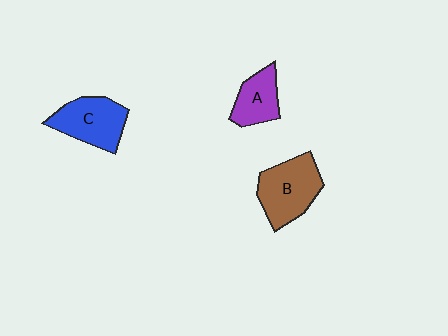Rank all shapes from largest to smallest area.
From largest to smallest: B (brown), C (blue), A (purple).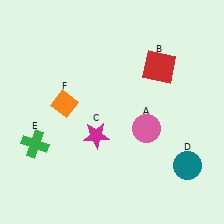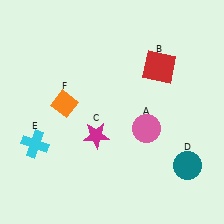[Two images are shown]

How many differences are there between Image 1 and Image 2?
There is 1 difference between the two images.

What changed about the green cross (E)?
In Image 1, E is green. In Image 2, it changed to cyan.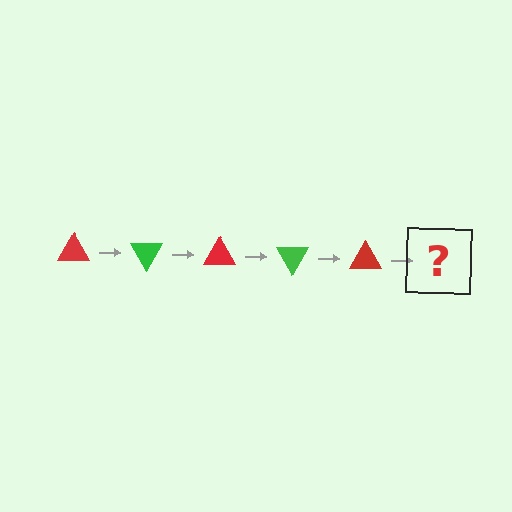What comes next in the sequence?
The next element should be a green triangle, rotated 300 degrees from the start.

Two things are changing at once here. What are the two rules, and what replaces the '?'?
The two rules are that it rotates 60 degrees each step and the color cycles through red and green. The '?' should be a green triangle, rotated 300 degrees from the start.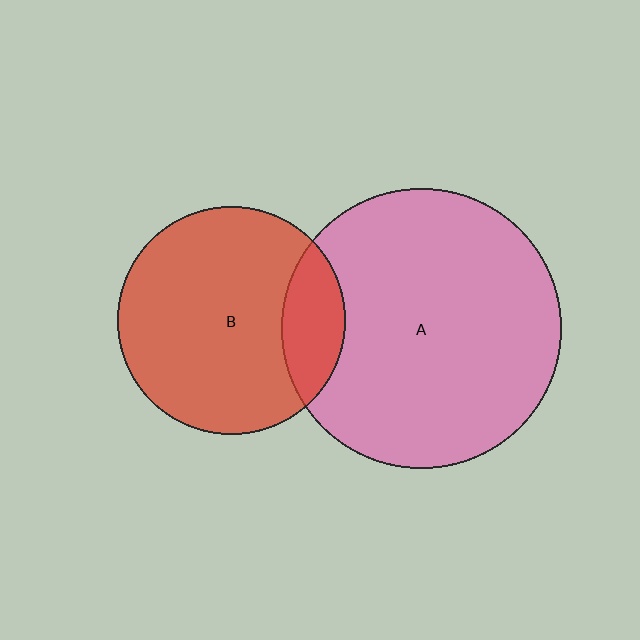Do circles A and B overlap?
Yes.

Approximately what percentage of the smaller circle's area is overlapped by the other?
Approximately 20%.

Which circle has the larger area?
Circle A (pink).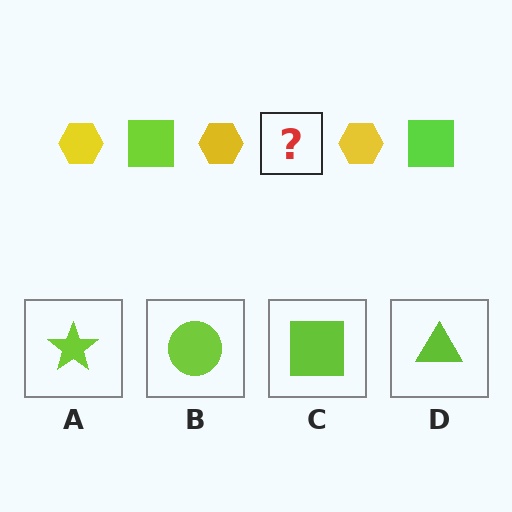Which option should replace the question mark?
Option C.